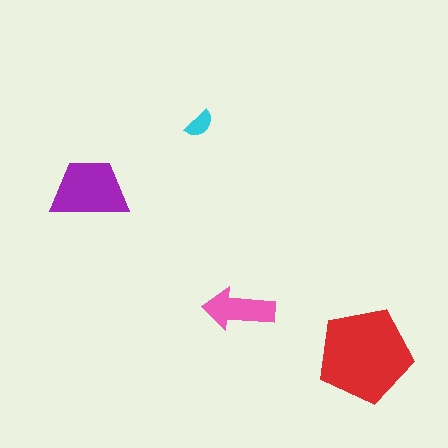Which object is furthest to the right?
The red pentagon is rightmost.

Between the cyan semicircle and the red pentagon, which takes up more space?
The red pentagon.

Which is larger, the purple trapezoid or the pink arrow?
The purple trapezoid.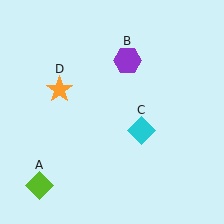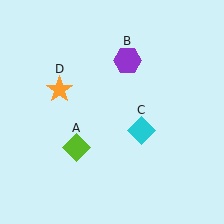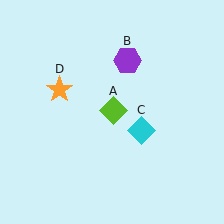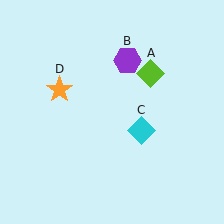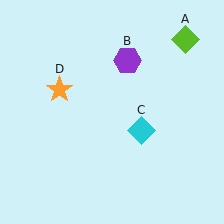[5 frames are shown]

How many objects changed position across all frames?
1 object changed position: lime diamond (object A).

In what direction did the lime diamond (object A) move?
The lime diamond (object A) moved up and to the right.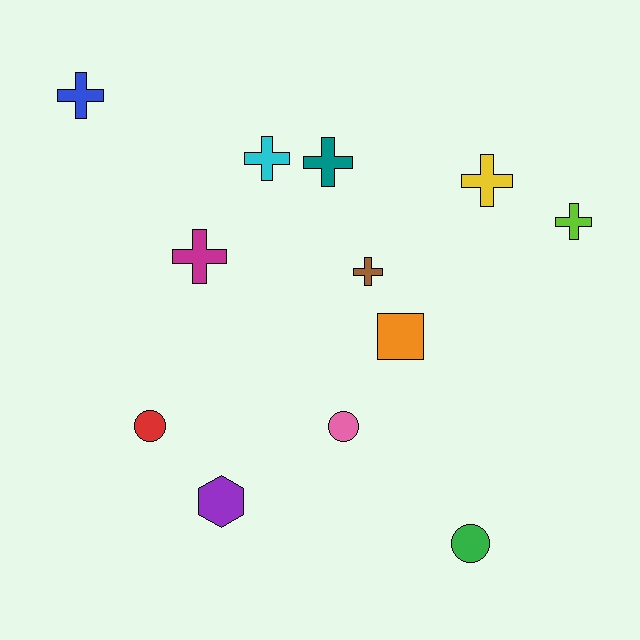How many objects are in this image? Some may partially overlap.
There are 12 objects.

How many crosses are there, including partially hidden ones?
There are 7 crosses.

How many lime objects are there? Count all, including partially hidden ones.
There is 1 lime object.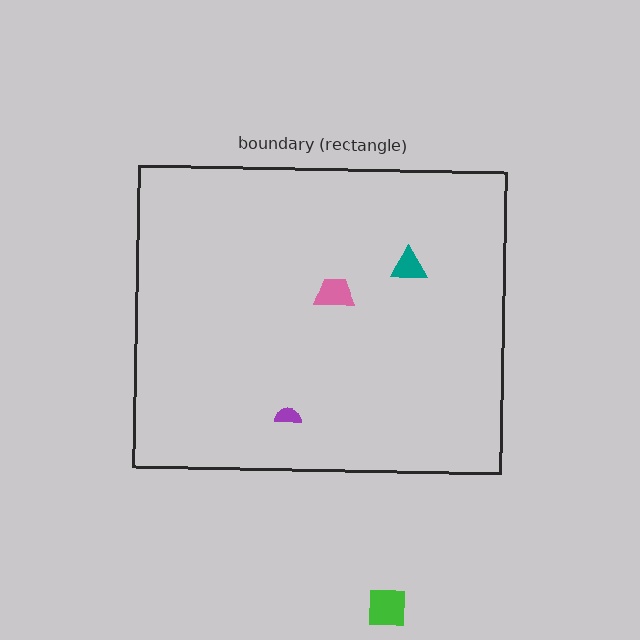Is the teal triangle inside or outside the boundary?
Inside.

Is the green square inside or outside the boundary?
Outside.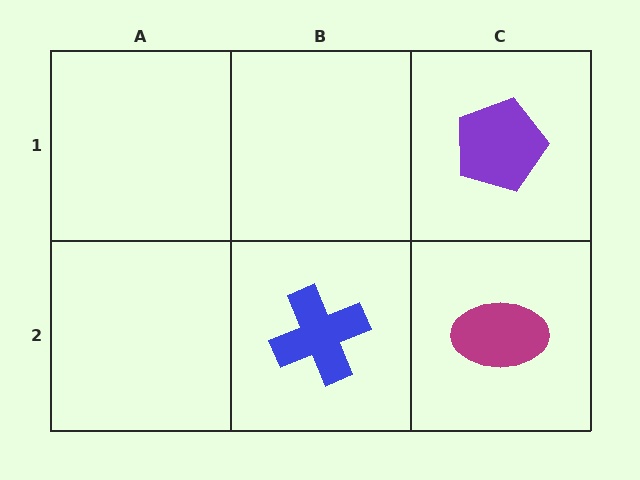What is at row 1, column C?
A purple pentagon.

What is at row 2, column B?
A blue cross.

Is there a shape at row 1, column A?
No, that cell is empty.